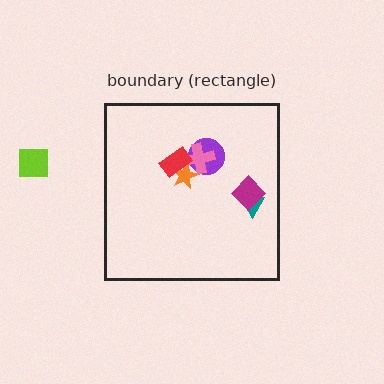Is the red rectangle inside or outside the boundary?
Inside.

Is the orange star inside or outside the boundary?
Inside.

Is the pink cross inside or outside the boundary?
Inside.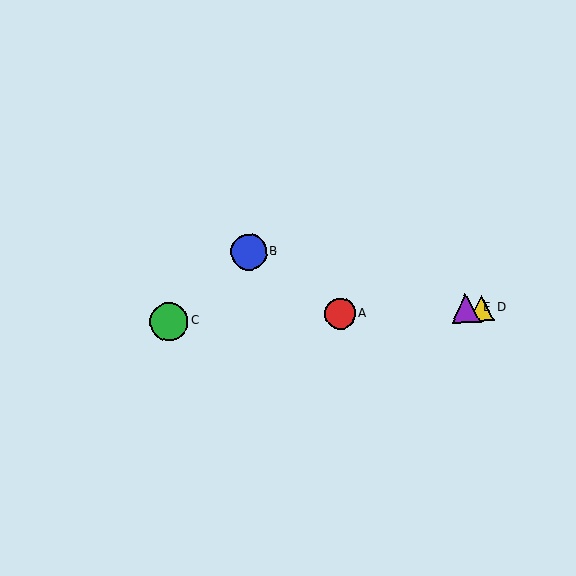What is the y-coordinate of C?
Object C is at y≈321.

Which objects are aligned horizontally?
Objects A, C, D, E are aligned horizontally.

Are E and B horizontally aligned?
No, E is at y≈308 and B is at y≈252.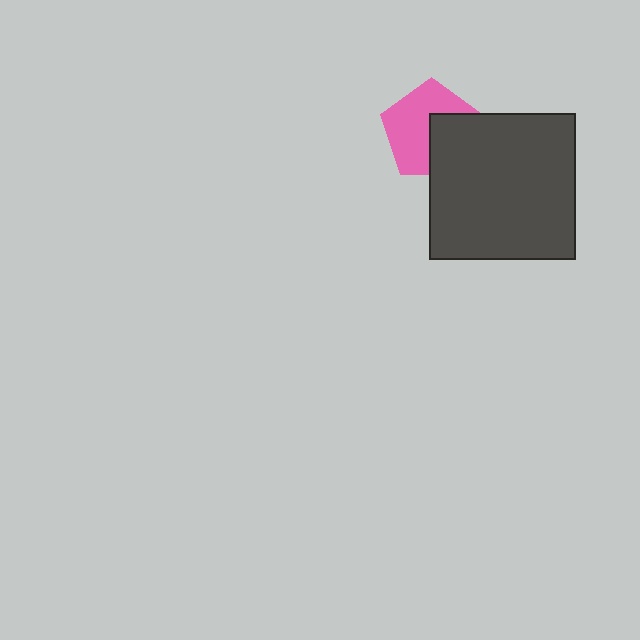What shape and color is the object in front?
The object in front is a dark gray square.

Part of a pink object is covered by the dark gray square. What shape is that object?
It is a pentagon.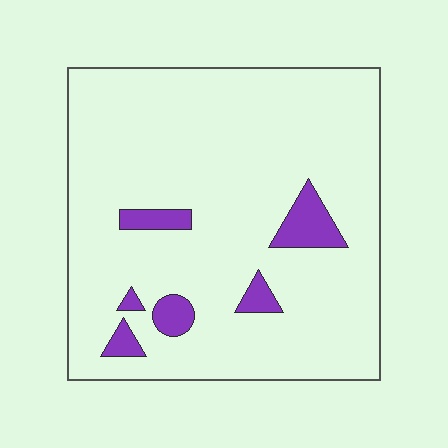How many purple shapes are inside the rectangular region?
6.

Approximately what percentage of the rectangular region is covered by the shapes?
Approximately 10%.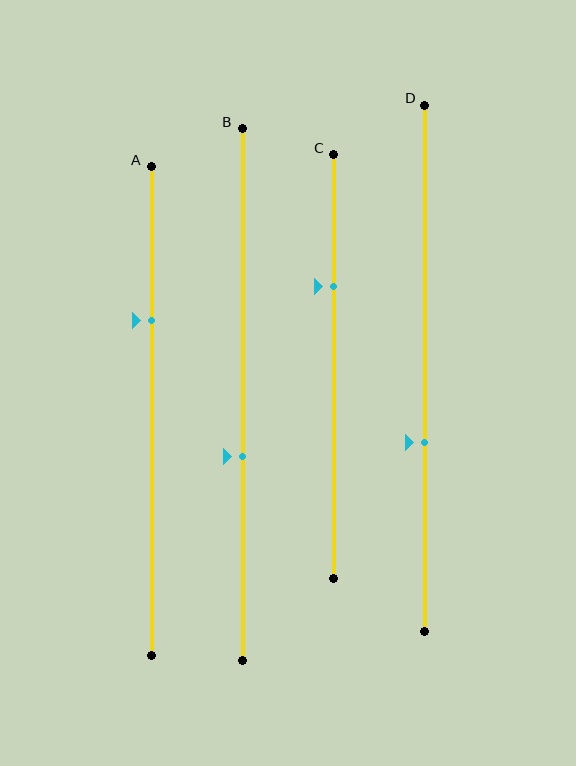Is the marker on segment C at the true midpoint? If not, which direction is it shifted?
No, the marker on segment C is shifted upward by about 19% of the segment length.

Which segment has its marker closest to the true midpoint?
Segment B has its marker closest to the true midpoint.